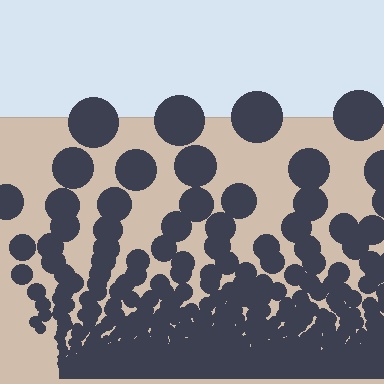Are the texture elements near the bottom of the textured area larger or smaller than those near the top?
Smaller. The gradient is inverted — elements near the bottom are smaller and denser.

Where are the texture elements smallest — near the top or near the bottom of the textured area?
Near the bottom.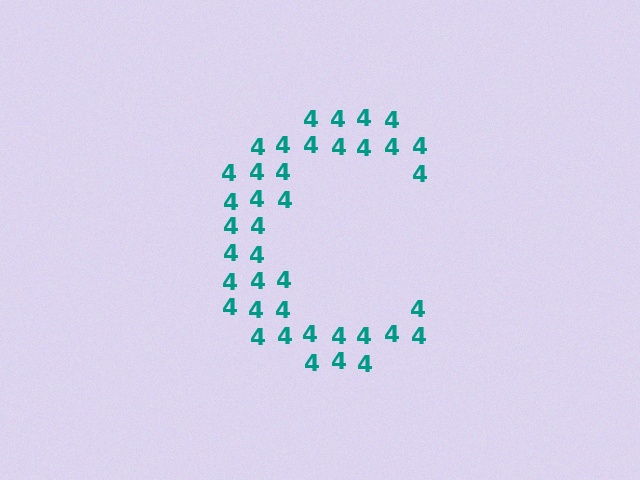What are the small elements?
The small elements are digit 4's.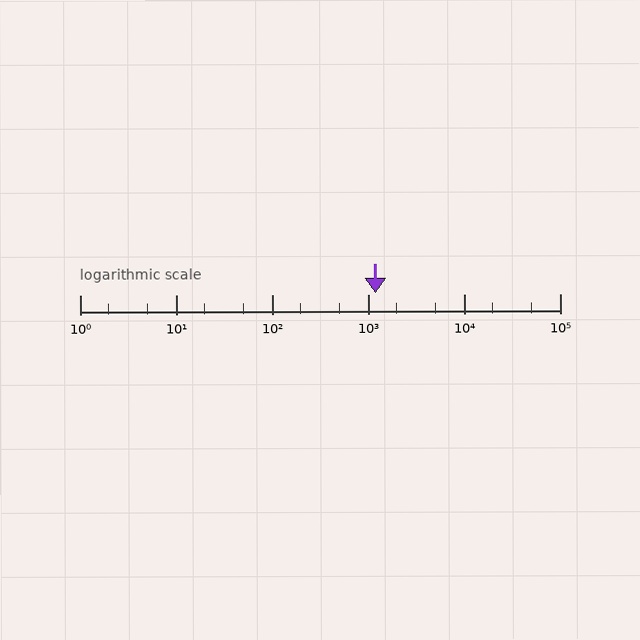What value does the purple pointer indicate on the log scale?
The pointer indicates approximately 1200.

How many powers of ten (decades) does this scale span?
The scale spans 5 decades, from 1 to 100000.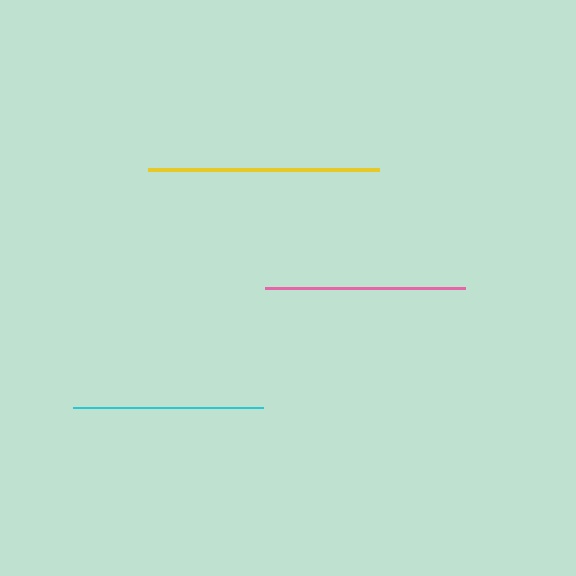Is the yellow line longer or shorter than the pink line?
The yellow line is longer than the pink line.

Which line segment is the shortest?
The cyan line is the shortest at approximately 190 pixels.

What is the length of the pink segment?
The pink segment is approximately 200 pixels long.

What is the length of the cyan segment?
The cyan segment is approximately 190 pixels long.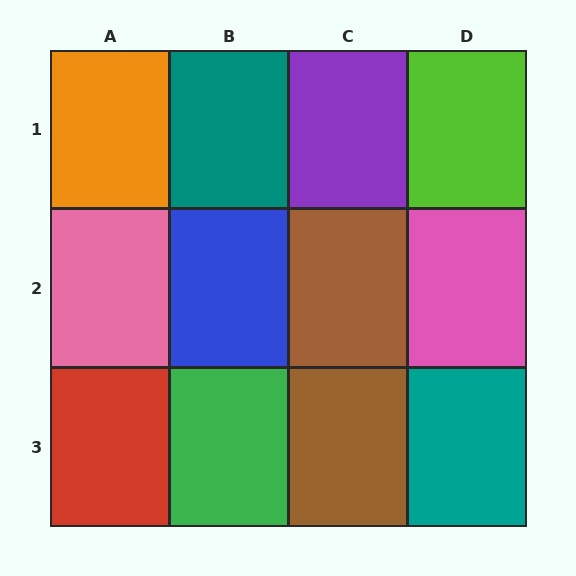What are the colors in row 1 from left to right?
Orange, teal, purple, lime.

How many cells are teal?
2 cells are teal.